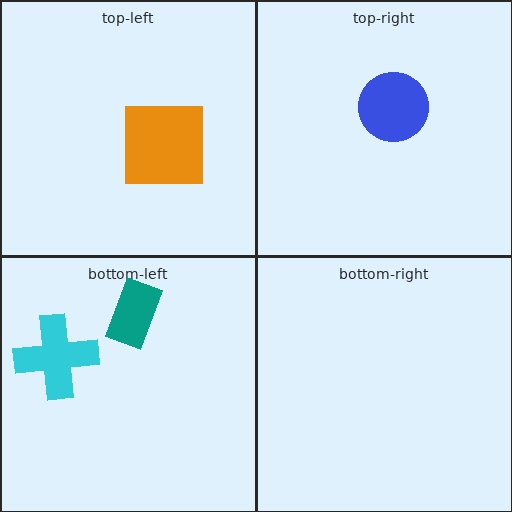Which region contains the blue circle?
The top-right region.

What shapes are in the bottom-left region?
The teal rectangle, the cyan cross.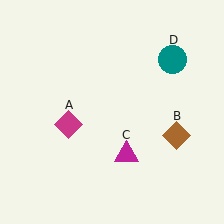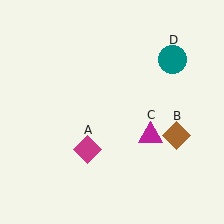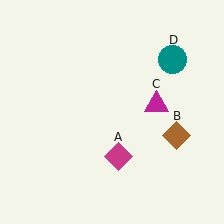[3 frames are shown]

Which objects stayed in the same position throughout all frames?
Brown diamond (object B) and teal circle (object D) remained stationary.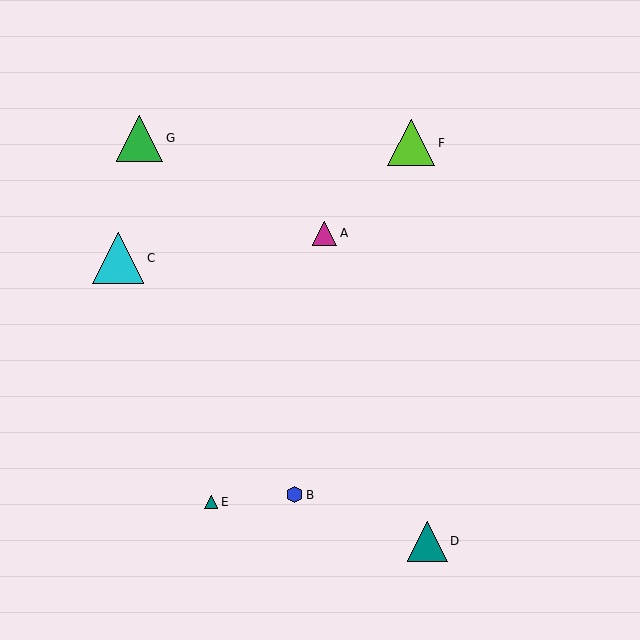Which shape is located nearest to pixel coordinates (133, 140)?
The green triangle (labeled G) at (139, 138) is nearest to that location.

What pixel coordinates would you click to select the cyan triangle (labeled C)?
Click at (118, 258) to select the cyan triangle C.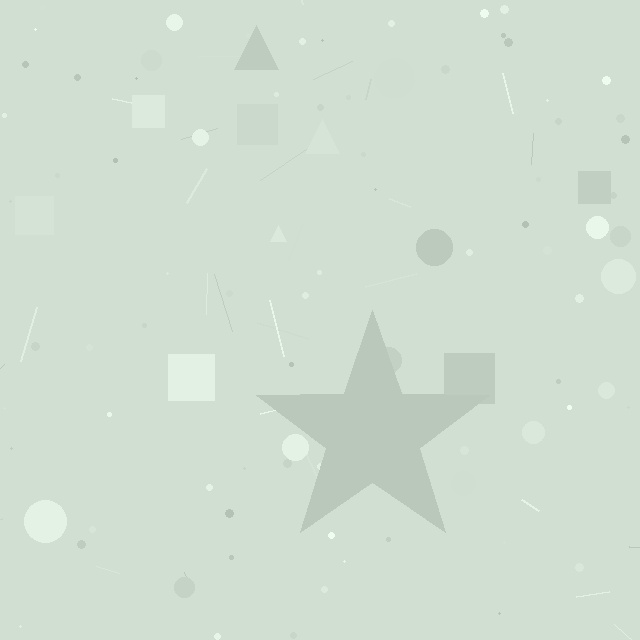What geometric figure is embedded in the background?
A star is embedded in the background.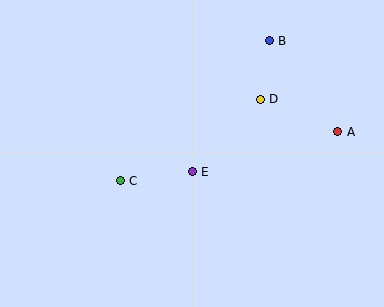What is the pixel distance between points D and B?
The distance between D and B is 59 pixels.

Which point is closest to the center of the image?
Point E at (192, 172) is closest to the center.